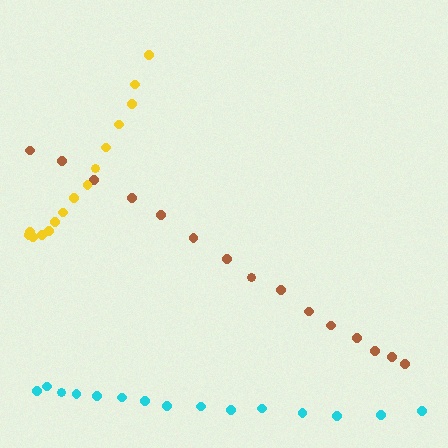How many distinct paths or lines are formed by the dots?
There are 3 distinct paths.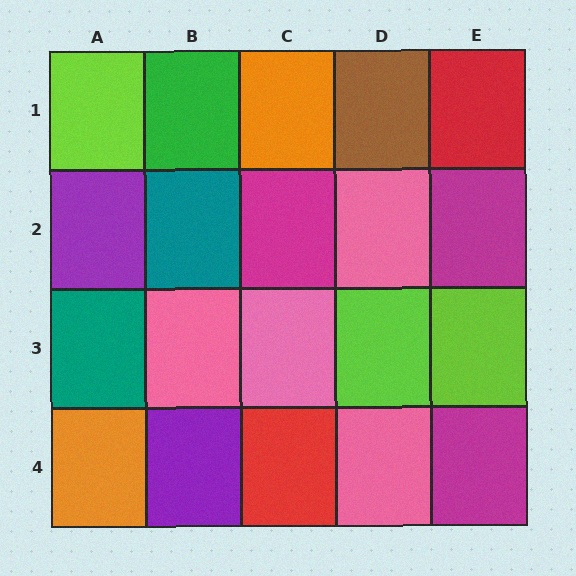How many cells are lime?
3 cells are lime.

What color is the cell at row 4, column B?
Purple.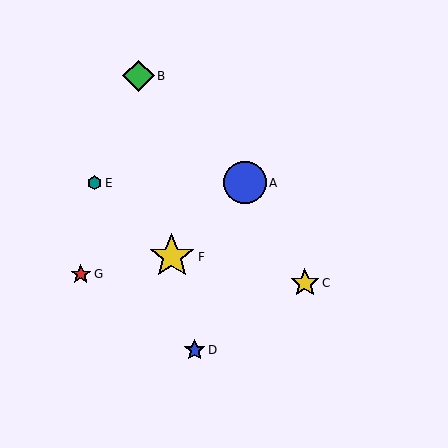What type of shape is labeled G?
Shape G is a red star.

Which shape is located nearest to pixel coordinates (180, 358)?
The blue star (labeled D) at (195, 350) is nearest to that location.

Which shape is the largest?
The yellow star (labeled F) is the largest.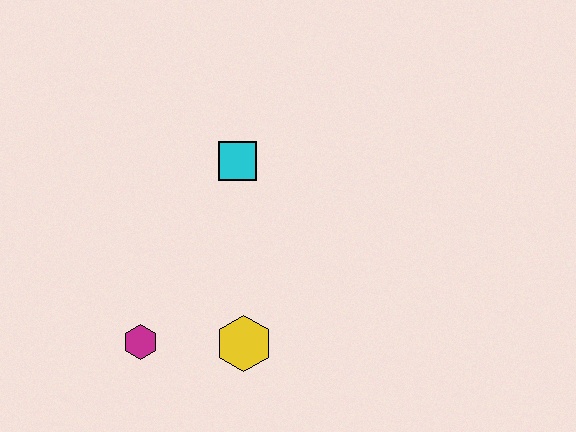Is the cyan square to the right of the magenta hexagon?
Yes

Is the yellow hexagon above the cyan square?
No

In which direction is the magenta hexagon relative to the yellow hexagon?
The magenta hexagon is to the left of the yellow hexagon.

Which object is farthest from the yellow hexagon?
The cyan square is farthest from the yellow hexagon.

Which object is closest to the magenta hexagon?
The yellow hexagon is closest to the magenta hexagon.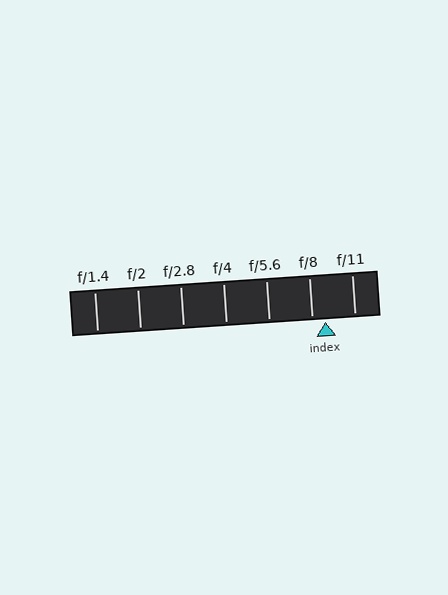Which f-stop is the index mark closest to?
The index mark is closest to f/8.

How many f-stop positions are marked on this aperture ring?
There are 7 f-stop positions marked.